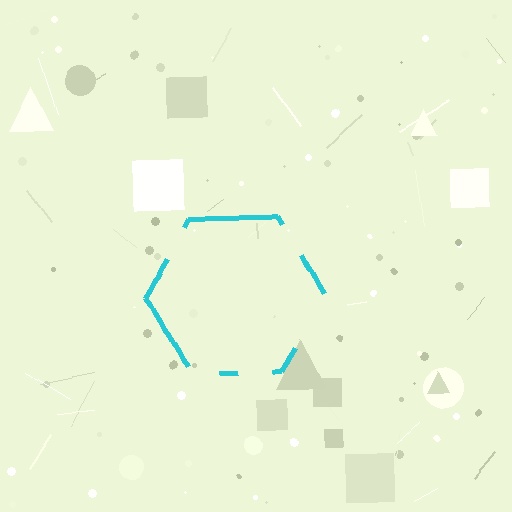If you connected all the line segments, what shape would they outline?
They would outline a hexagon.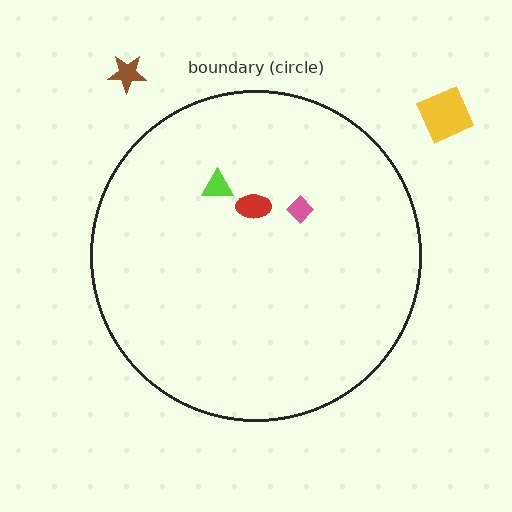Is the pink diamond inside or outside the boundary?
Inside.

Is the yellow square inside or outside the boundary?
Outside.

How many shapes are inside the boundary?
3 inside, 2 outside.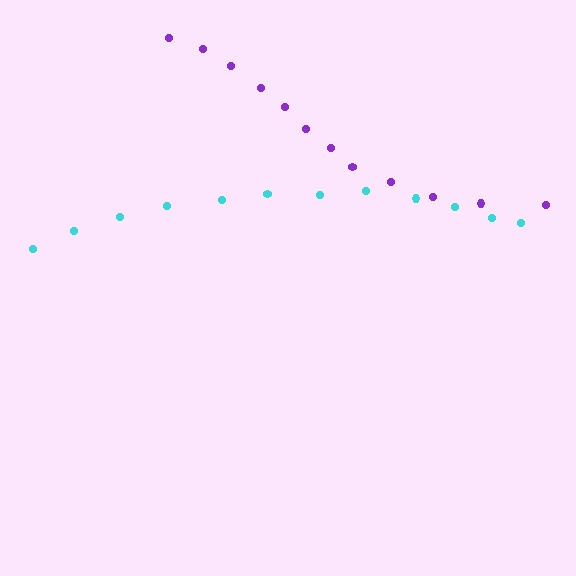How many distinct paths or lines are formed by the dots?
There are 2 distinct paths.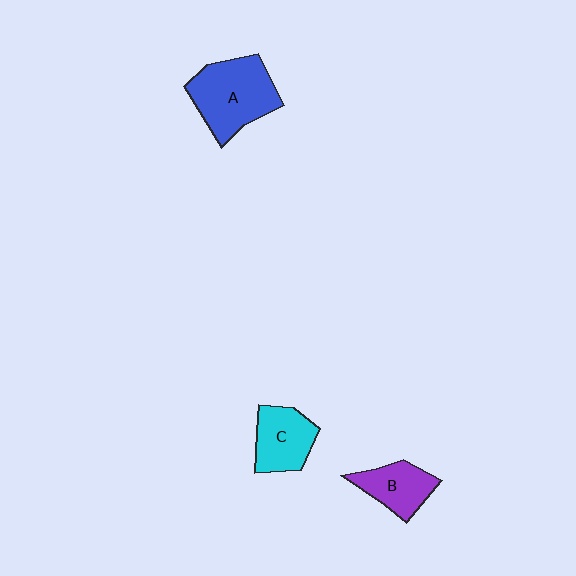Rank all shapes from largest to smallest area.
From largest to smallest: A (blue), C (cyan), B (purple).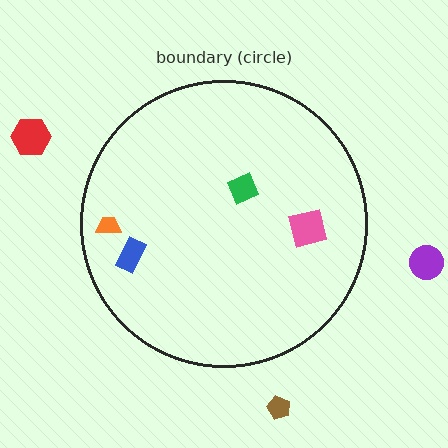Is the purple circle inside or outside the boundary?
Outside.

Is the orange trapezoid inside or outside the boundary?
Inside.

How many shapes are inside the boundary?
4 inside, 3 outside.